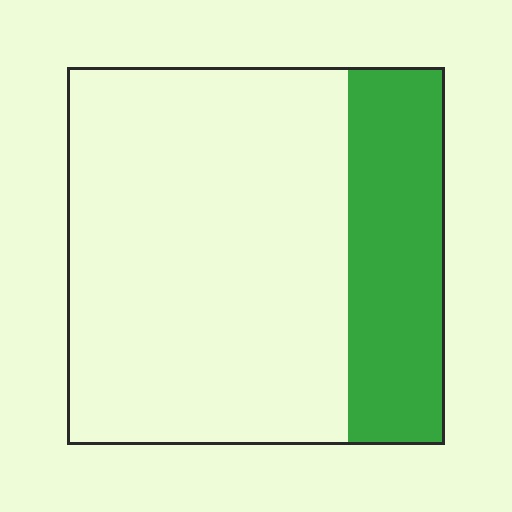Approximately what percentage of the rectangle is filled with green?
Approximately 25%.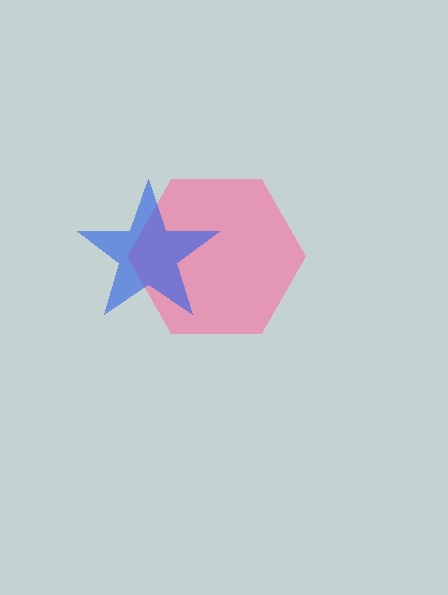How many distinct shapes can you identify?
There are 2 distinct shapes: a pink hexagon, a blue star.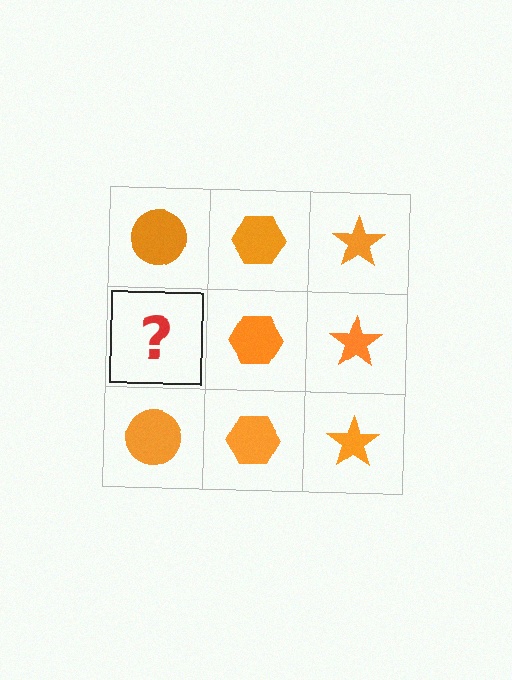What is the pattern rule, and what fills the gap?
The rule is that each column has a consistent shape. The gap should be filled with an orange circle.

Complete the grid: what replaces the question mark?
The question mark should be replaced with an orange circle.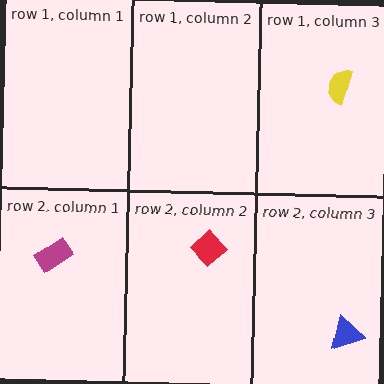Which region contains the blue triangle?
The row 2, column 3 region.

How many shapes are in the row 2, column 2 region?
1.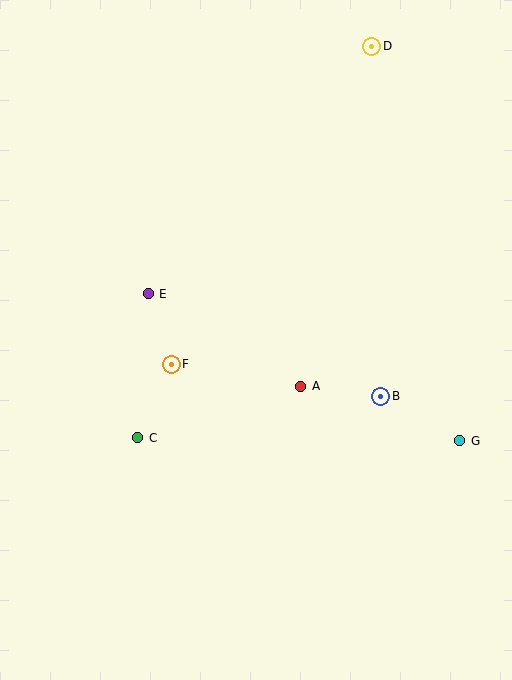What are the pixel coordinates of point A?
Point A is at (301, 386).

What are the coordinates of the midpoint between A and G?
The midpoint between A and G is at (380, 414).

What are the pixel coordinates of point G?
Point G is at (460, 441).